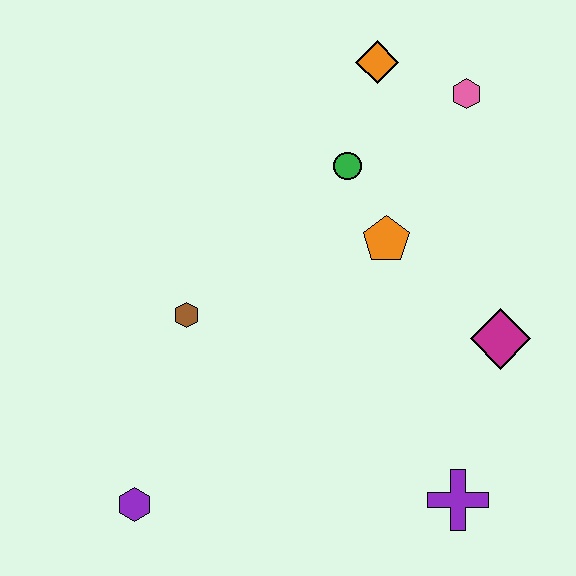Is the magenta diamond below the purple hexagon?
No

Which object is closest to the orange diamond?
The pink hexagon is closest to the orange diamond.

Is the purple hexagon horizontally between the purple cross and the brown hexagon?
No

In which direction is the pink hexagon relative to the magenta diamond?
The pink hexagon is above the magenta diamond.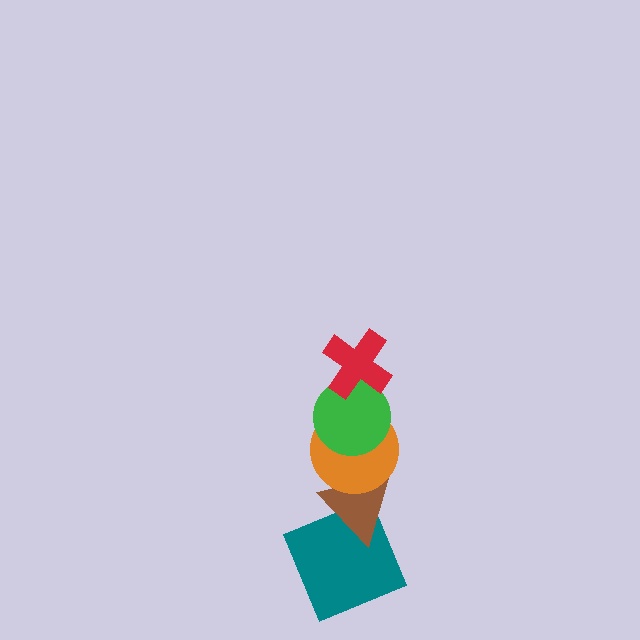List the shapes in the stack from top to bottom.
From top to bottom: the red cross, the green circle, the orange circle, the brown triangle, the teal square.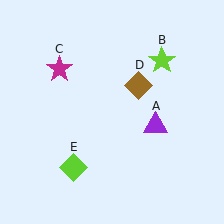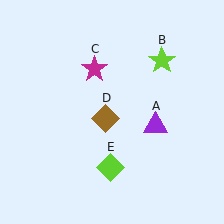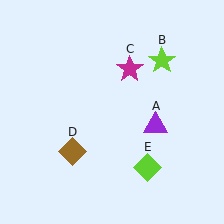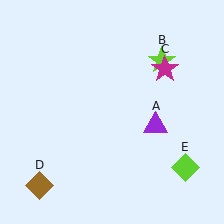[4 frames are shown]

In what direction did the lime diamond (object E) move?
The lime diamond (object E) moved right.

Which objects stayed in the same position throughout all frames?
Purple triangle (object A) and lime star (object B) remained stationary.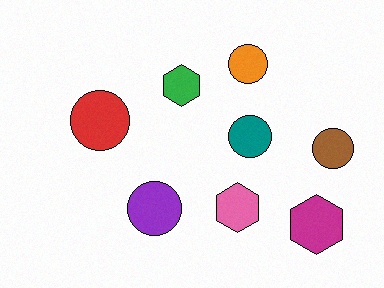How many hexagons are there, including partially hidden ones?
There are 3 hexagons.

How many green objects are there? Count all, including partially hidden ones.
There is 1 green object.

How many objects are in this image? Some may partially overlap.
There are 8 objects.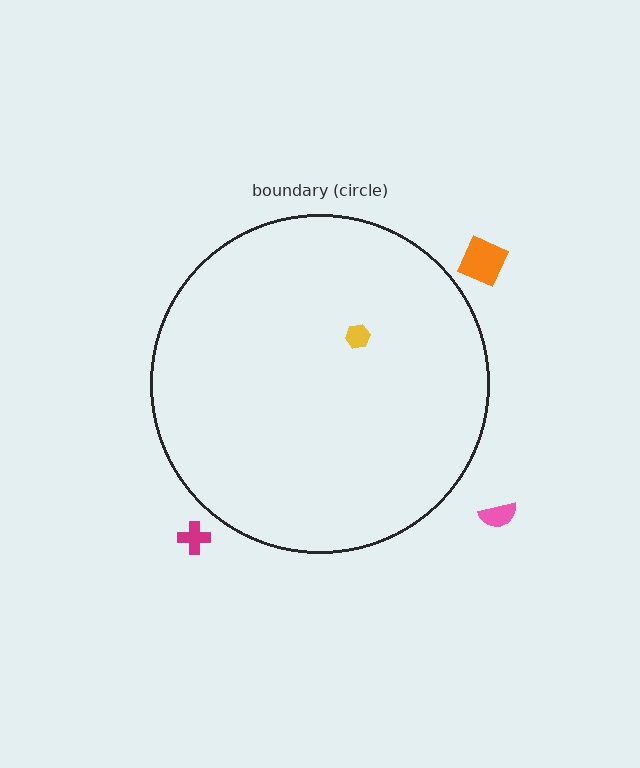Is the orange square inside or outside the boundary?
Outside.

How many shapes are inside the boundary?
1 inside, 3 outside.